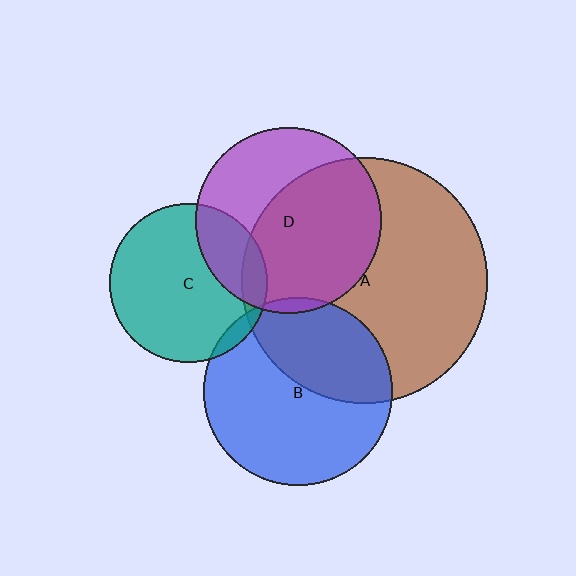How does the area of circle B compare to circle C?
Approximately 1.4 times.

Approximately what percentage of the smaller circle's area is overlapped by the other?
Approximately 5%.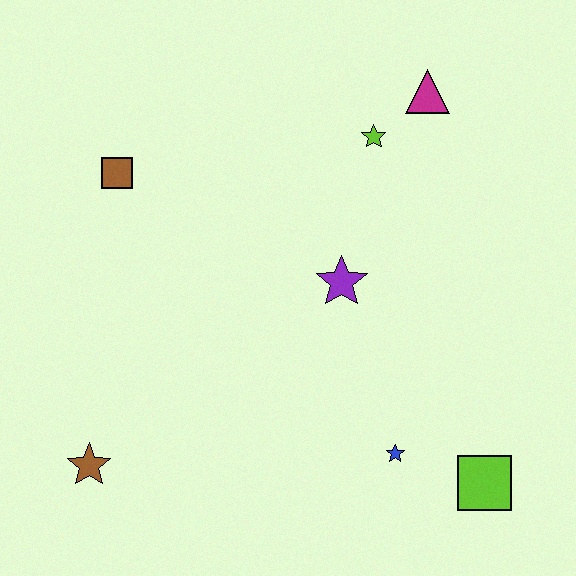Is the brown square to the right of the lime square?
No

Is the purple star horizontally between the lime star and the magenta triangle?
No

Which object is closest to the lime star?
The magenta triangle is closest to the lime star.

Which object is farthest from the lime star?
The brown star is farthest from the lime star.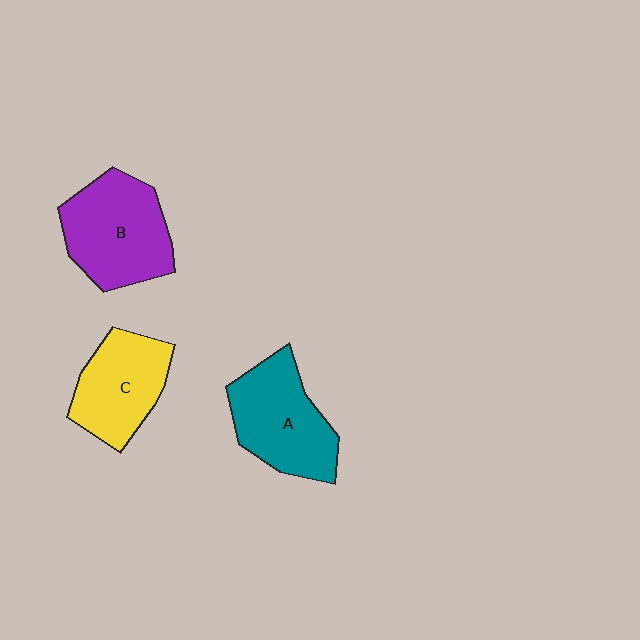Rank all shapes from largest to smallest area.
From largest to smallest: B (purple), A (teal), C (yellow).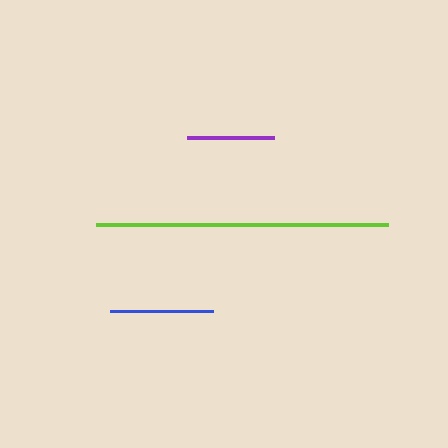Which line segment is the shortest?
The purple line is the shortest at approximately 87 pixels.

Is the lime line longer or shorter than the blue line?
The lime line is longer than the blue line.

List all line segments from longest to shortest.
From longest to shortest: lime, blue, purple.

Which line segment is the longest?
The lime line is the longest at approximately 292 pixels.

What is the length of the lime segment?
The lime segment is approximately 292 pixels long.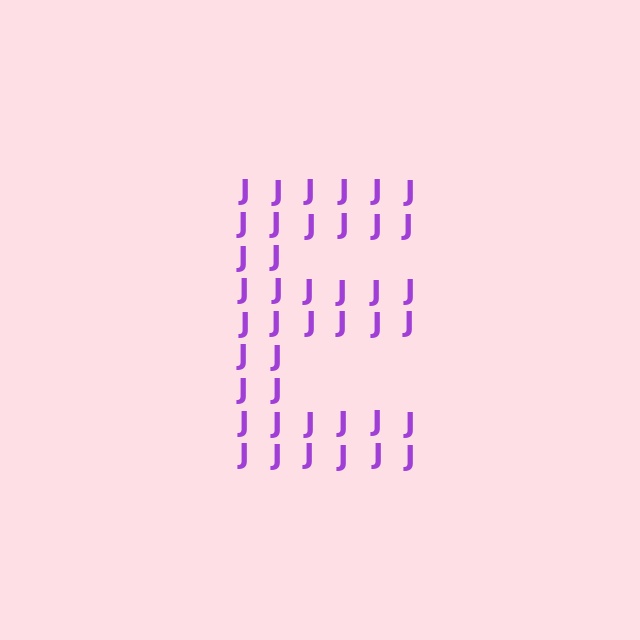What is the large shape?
The large shape is the letter E.